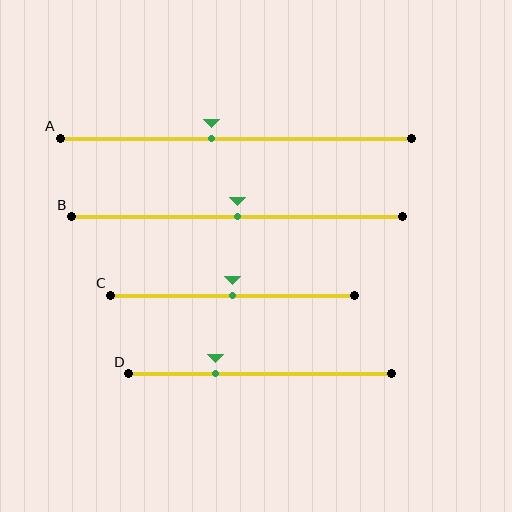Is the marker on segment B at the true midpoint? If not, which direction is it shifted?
Yes, the marker on segment B is at the true midpoint.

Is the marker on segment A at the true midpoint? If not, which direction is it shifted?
No, the marker on segment A is shifted to the left by about 7% of the segment length.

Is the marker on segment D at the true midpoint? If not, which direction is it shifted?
No, the marker on segment D is shifted to the left by about 17% of the segment length.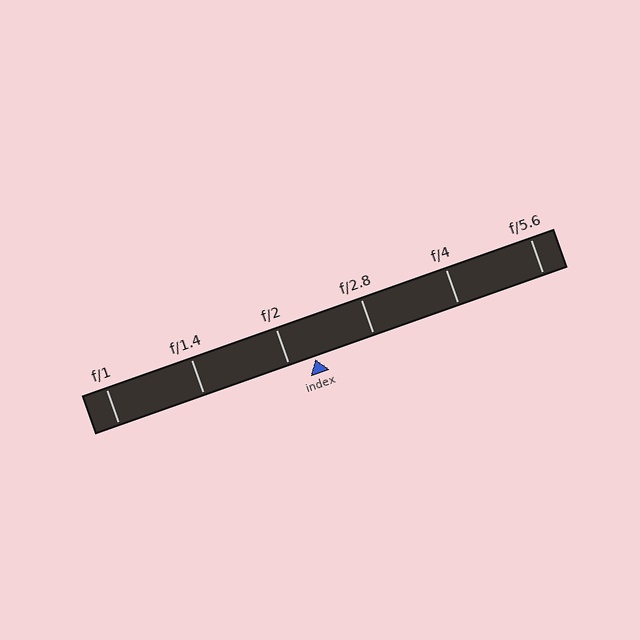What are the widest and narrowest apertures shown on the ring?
The widest aperture shown is f/1 and the narrowest is f/5.6.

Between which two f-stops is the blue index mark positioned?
The index mark is between f/2 and f/2.8.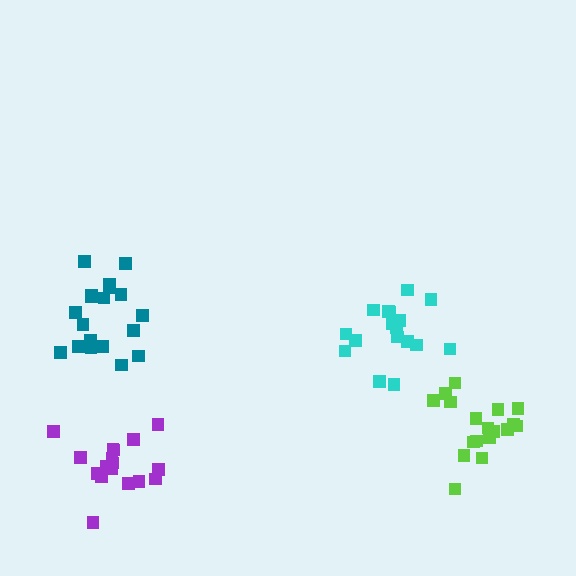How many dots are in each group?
Group 1: 19 dots, Group 2: 18 dots, Group 3: 17 dots, Group 4: 17 dots (71 total).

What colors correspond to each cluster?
The clusters are colored: teal, lime, purple, cyan.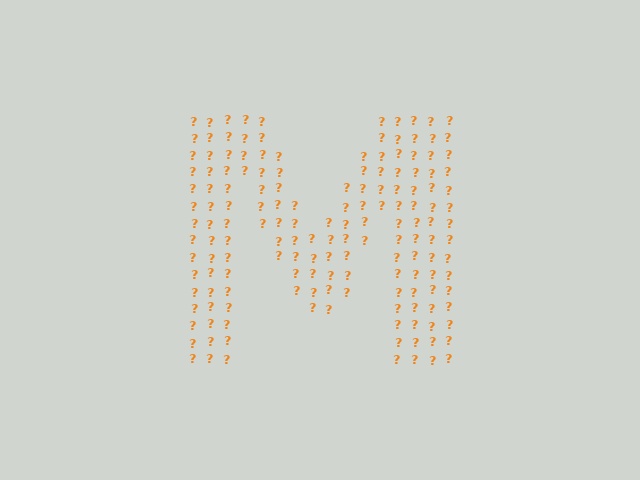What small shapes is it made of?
It is made of small question marks.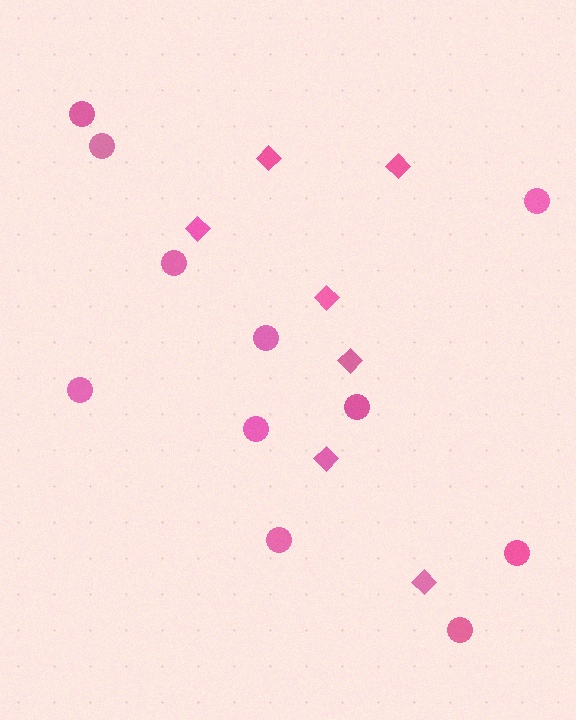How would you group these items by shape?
There are 2 groups: one group of circles (11) and one group of diamonds (7).